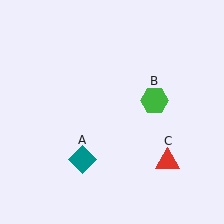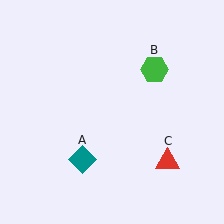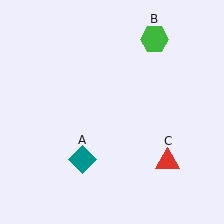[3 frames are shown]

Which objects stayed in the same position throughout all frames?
Teal diamond (object A) and red triangle (object C) remained stationary.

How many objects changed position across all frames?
1 object changed position: green hexagon (object B).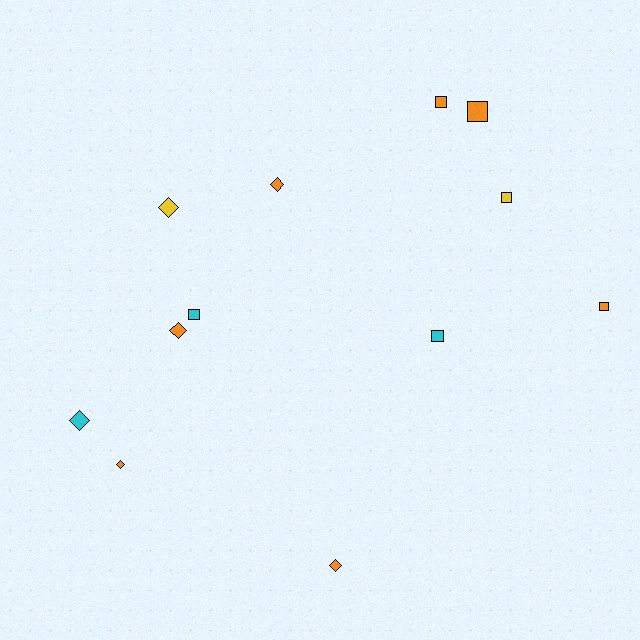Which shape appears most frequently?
Diamond, with 6 objects.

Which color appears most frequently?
Orange, with 7 objects.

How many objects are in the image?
There are 12 objects.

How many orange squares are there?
There are 3 orange squares.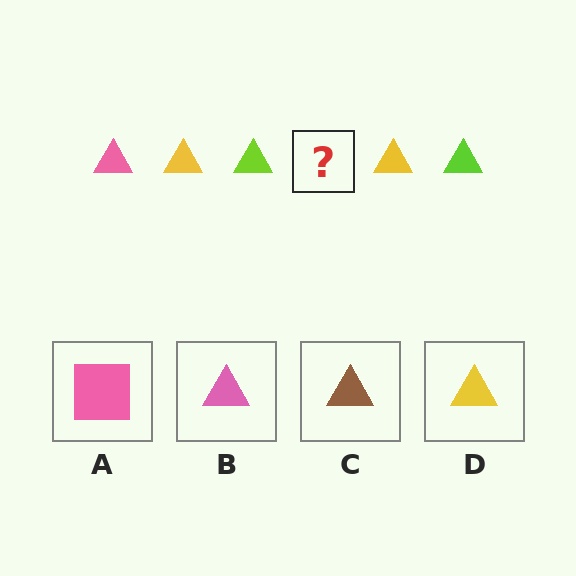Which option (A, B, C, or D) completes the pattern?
B.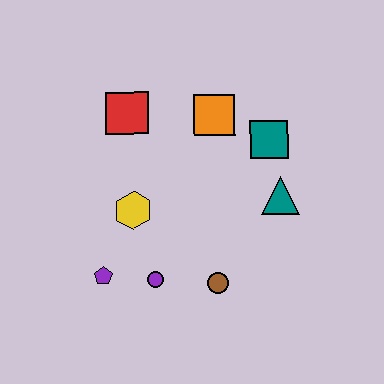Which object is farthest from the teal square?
The purple pentagon is farthest from the teal square.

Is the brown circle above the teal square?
No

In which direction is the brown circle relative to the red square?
The brown circle is below the red square.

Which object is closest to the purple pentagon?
The purple circle is closest to the purple pentagon.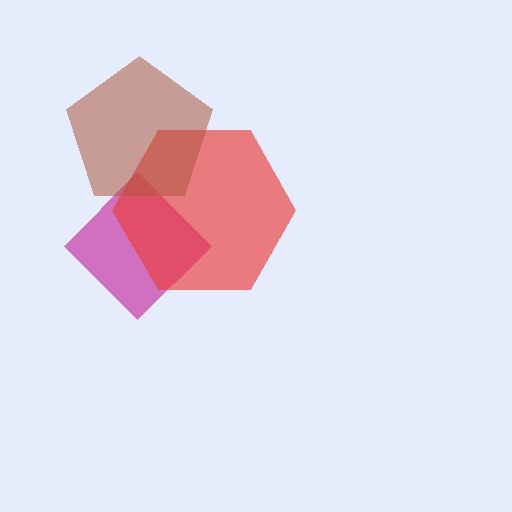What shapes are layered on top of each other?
The layered shapes are: a magenta diamond, a red hexagon, a brown pentagon.